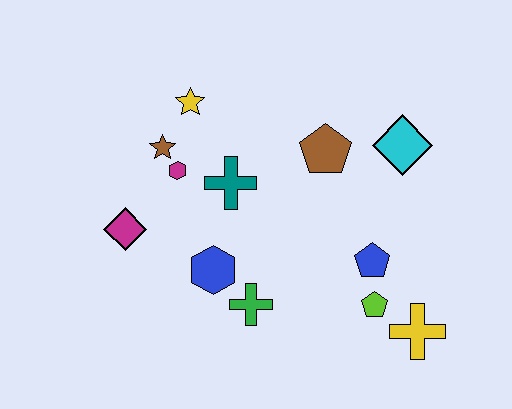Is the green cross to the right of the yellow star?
Yes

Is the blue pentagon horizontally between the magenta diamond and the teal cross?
No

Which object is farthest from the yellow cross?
The yellow star is farthest from the yellow cross.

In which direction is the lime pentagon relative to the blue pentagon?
The lime pentagon is below the blue pentagon.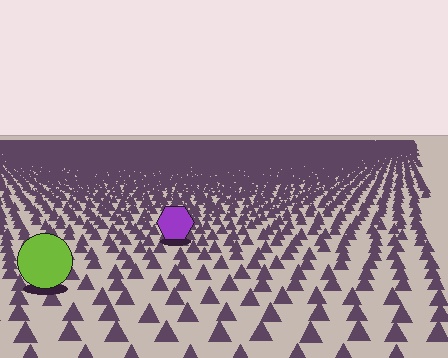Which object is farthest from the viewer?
The purple hexagon is farthest from the viewer. It appears smaller and the ground texture around it is denser.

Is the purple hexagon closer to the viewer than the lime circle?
No. The lime circle is closer — you can tell from the texture gradient: the ground texture is coarser near it.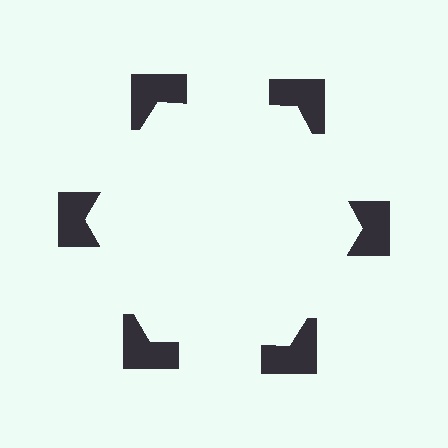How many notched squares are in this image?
There are 6 — one at each vertex of the illusory hexagon.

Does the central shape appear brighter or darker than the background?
It typically appears slightly brighter than the background, even though no actual brightness change is drawn.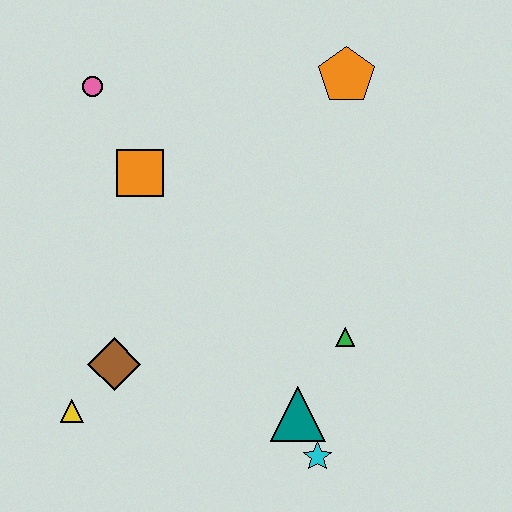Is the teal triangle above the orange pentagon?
No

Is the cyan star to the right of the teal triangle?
Yes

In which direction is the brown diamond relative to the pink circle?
The brown diamond is below the pink circle.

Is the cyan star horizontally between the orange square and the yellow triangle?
No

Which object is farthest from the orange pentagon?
The yellow triangle is farthest from the orange pentagon.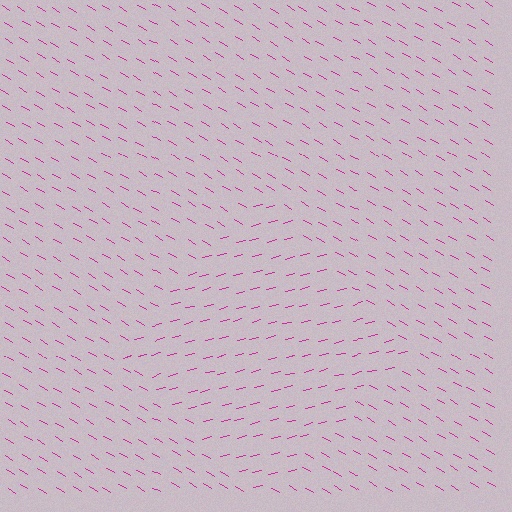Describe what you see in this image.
The image is filled with small magenta line segments. A diamond region in the image has lines oriented differently from the surrounding lines, creating a visible texture boundary.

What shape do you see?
I see a diamond.